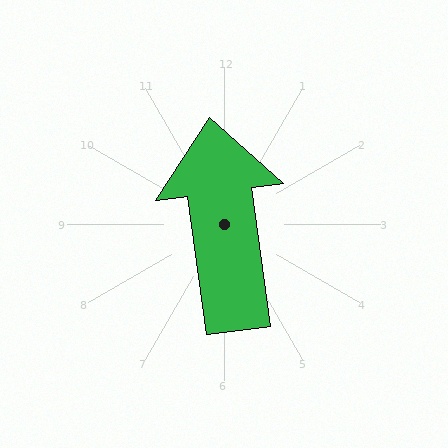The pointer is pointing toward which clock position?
Roughly 12 o'clock.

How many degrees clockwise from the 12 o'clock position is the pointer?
Approximately 352 degrees.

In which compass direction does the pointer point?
North.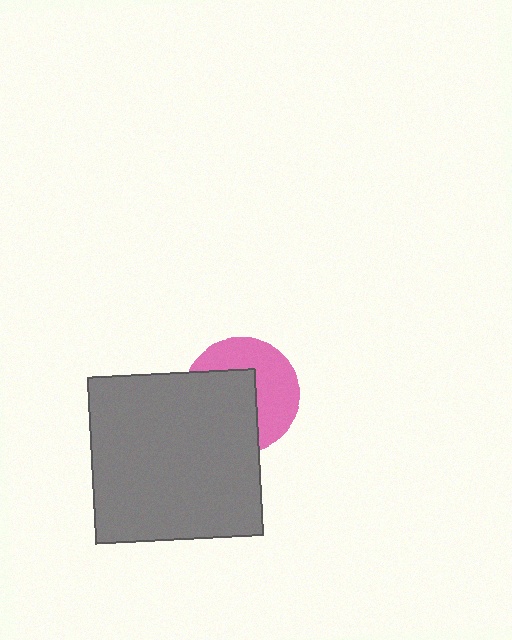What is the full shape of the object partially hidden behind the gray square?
The partially hidden object is a pink circle.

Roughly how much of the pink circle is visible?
About half of it is visible (roughly 49%).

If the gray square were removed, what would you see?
You would see the complete pink circle.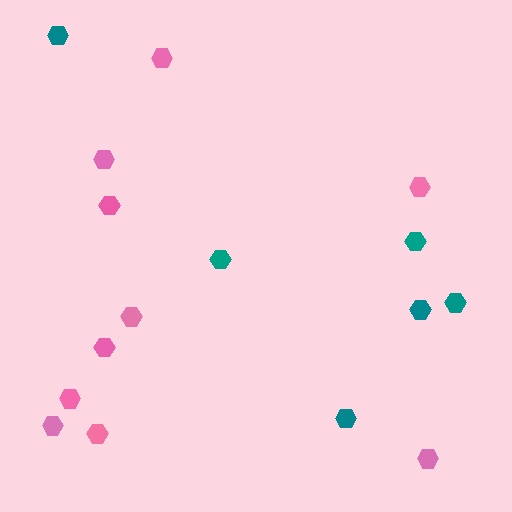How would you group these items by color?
There are 2 groups: one group of teal hexagons (6) and one group of pink hexagons (10).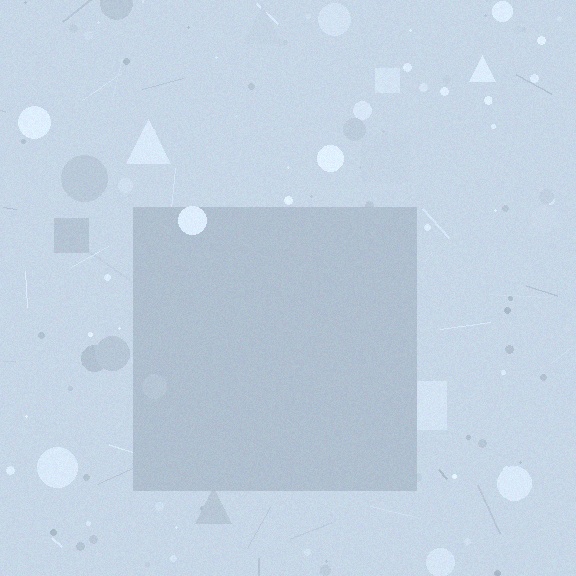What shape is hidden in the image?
A square is hidden in the image.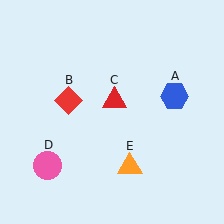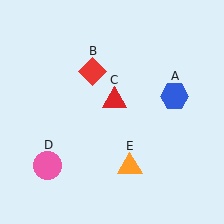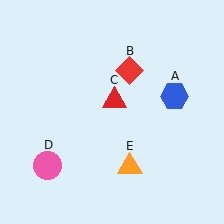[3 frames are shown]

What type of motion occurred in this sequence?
The red diamond (object B) rotated clockwise around the center of the scene.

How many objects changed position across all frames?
1 object changed position: red diamond (object B).